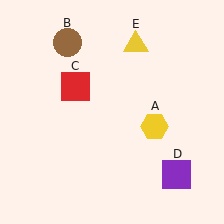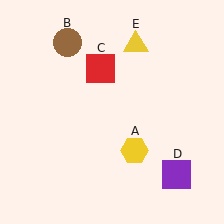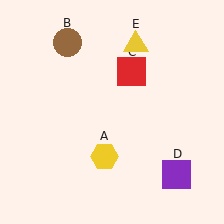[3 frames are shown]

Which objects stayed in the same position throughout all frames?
Brown circle (object B) and purple square (object D) and yellow triangle (object E) remained stationary.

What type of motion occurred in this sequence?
The yellow hexagon (object A), red square (object C) rotated clockwise around the center of the scene.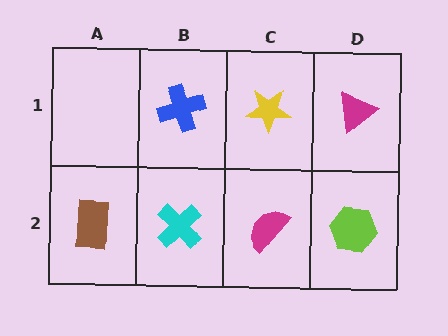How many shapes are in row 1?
3 shapes.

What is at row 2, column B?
A cyan cross.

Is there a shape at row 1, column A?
No, that cell is empty.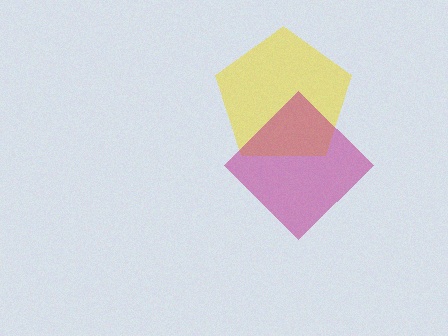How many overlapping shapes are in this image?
There are 2 overlapping shapes in the image.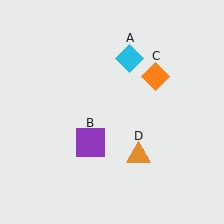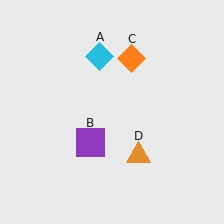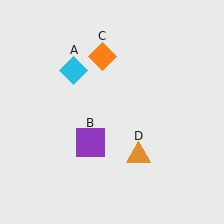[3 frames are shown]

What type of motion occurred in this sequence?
The cyan diamond (object A), orange diamond (object C) rotated counterclockwise around the center of the scene.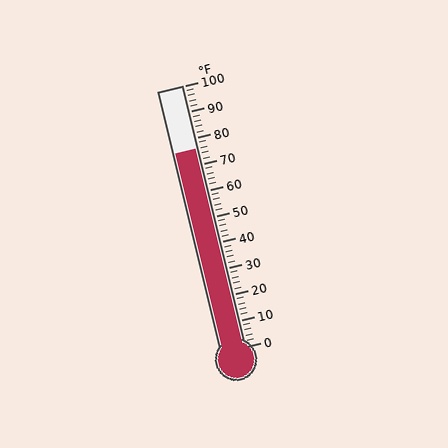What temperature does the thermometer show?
The thermometer shows approximately 76°F.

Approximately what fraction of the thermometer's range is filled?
The thermometer is filled to approximately 75% of its range.